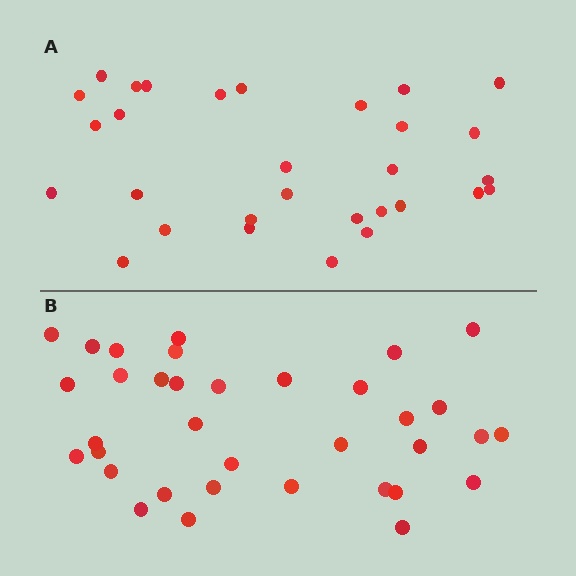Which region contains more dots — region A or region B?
Region B (the bottom region) has more dots.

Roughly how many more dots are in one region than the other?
Region B has about 5 more dots than region A.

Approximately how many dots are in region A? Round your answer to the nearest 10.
About 30 dots.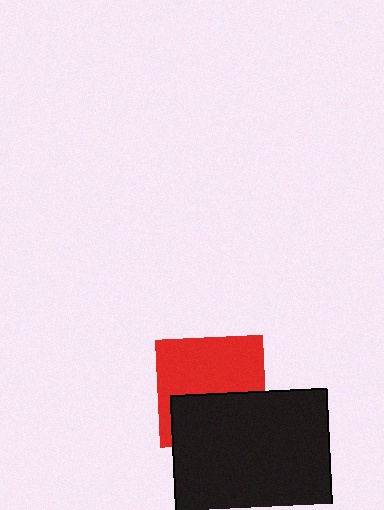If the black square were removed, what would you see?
You would see the complete red square.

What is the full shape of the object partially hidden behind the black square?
The partially hidden object is a red square.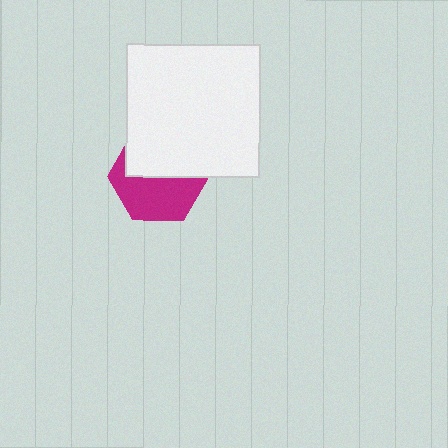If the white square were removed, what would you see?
You would see the complete magenta hexagon.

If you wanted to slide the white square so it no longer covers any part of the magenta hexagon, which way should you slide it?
Slide it up — that is the most direct way to separate the two shapes.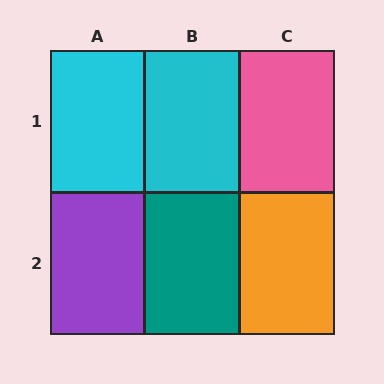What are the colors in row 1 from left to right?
Cyan, cyan, pink.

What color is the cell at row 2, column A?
Purple.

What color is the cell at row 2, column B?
Teal.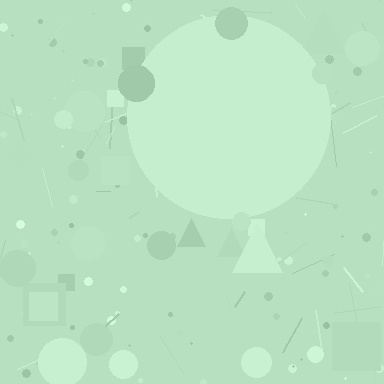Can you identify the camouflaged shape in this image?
The camouflaged shape is a circle.